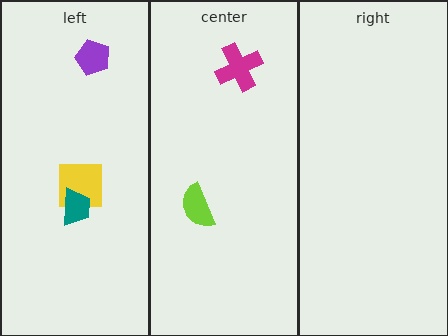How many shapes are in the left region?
3.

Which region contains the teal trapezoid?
The left region.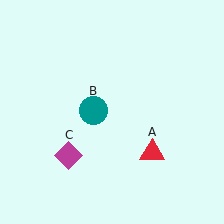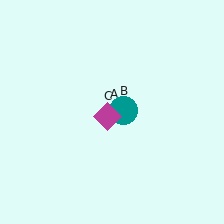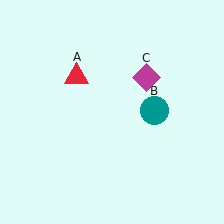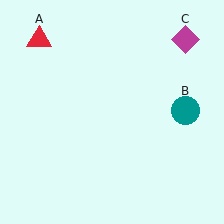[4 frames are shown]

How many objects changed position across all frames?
3 objects changed position: red triangle (object A), teal circle (object B), magenta diamond (object C).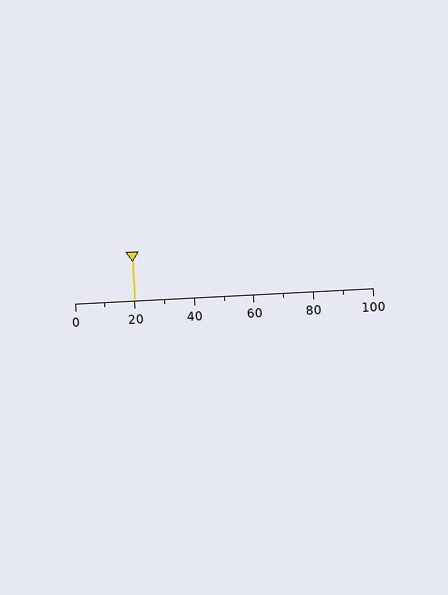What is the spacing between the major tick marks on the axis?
The major ticks are spaced 20 apart.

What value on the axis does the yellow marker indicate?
The marker indicates approximately 20.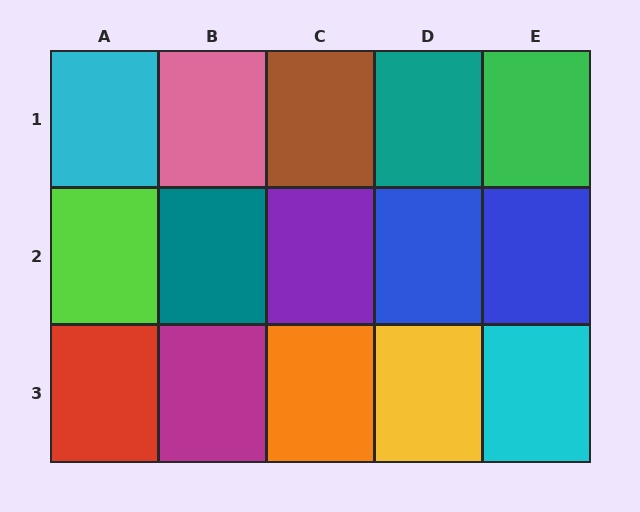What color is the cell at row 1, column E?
Green.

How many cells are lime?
1 cell is lime.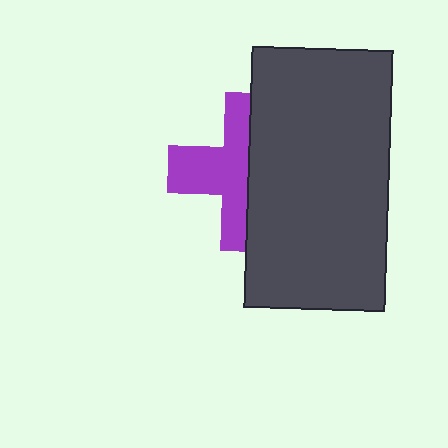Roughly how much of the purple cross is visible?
About half of it is visible (roughly 50%).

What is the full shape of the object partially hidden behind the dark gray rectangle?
The partially hidden object is a purple cross.